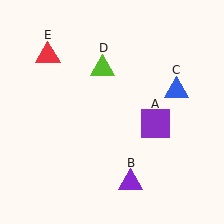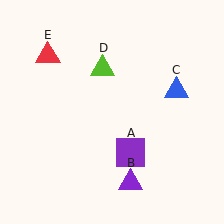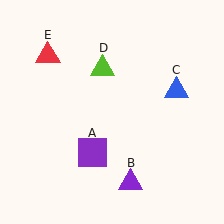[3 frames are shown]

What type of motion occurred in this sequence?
The purple square (object A) rotated clockwise around the center of the scene.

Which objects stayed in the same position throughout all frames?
Purple triangle (object B) and blue triangle (object C) and lime triangle (object D) and red triangle (object E) remained stationary.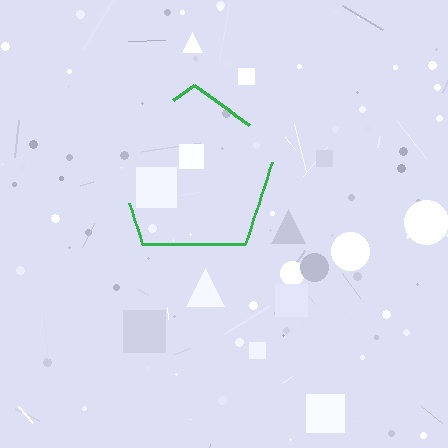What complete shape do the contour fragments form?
The contour fragments form a pentagon.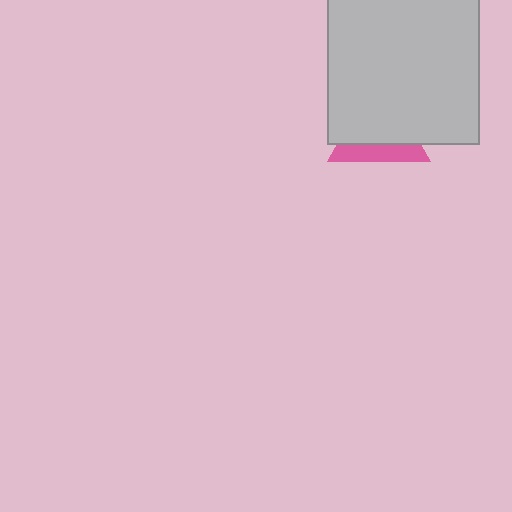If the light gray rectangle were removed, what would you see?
You would see the complete pink triangle.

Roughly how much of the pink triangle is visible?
A small part of it is visible (roughly 32%).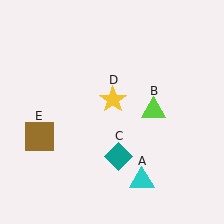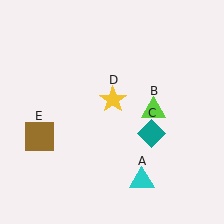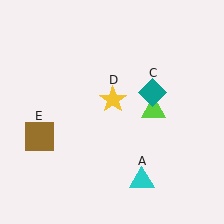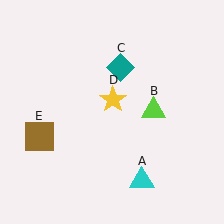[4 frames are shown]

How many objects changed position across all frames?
1 object changed position: teal diamond (object C).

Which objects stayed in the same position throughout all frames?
Cyan triangle (object A) and lime triangle (object B) and yellow star (object D) and brown square (object E) remained stationary.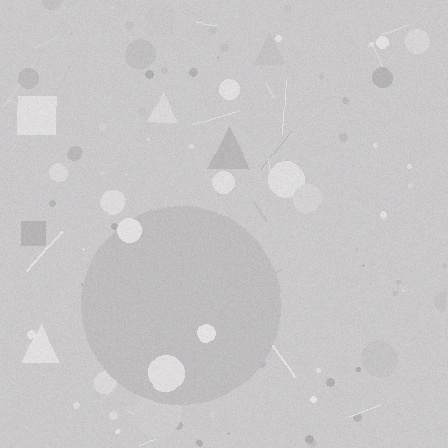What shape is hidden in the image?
A circle is hidden in the image.